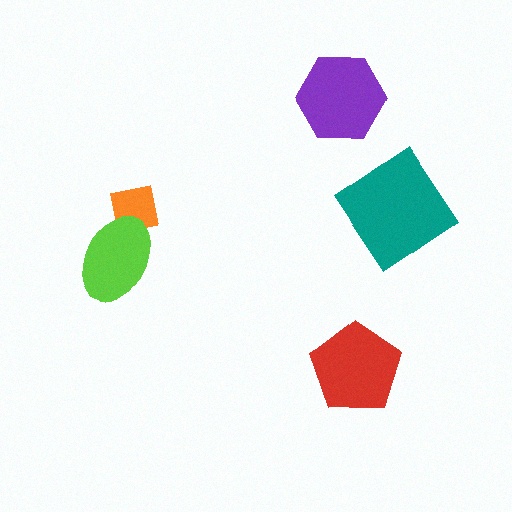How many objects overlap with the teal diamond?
0 objects overlap with the teal diamond.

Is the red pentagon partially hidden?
No, no other shape covers it.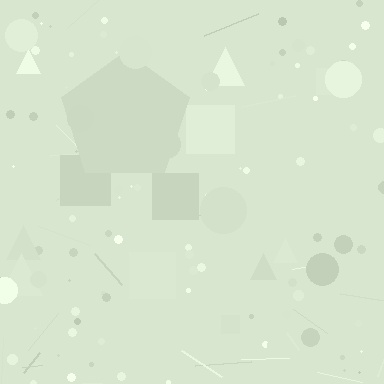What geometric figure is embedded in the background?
A pentagon is embedded in the background.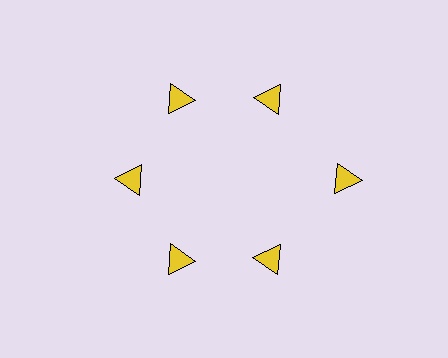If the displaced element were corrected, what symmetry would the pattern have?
It would have 6-fold rotational symmetry — the pattern would map onto itself every 60 degrees.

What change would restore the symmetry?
The symmetry would be restored by moving it inward, back onto the ring so that all 6 triangles sit at equal angles and equal distance from the center.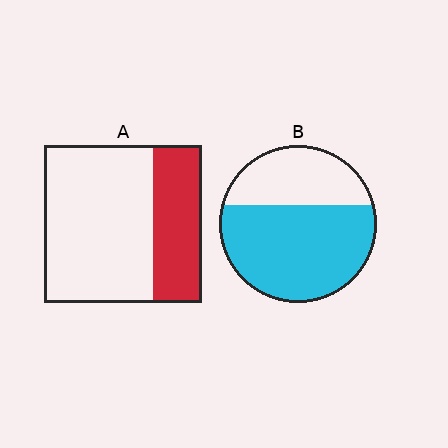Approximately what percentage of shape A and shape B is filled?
A is approximately 30% and B is approximately 65%.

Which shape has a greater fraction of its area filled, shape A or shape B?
Shape B.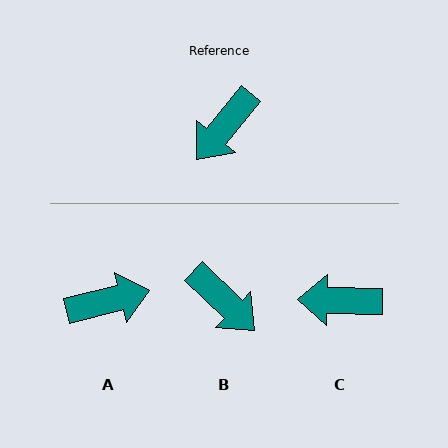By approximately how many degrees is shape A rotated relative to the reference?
Approximately 144 degrees counter-clockwise.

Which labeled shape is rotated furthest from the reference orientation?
A, about 144 degrees away.